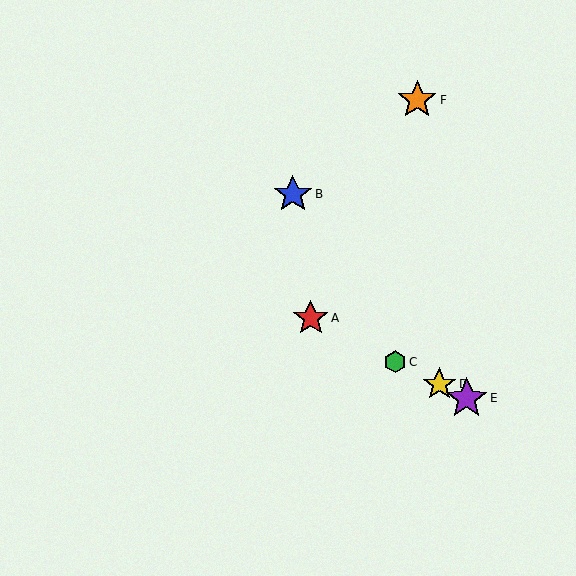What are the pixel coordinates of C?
Object C is at (395, 362).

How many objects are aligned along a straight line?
4 objects (A, C, D, E) are aligned along a straight line.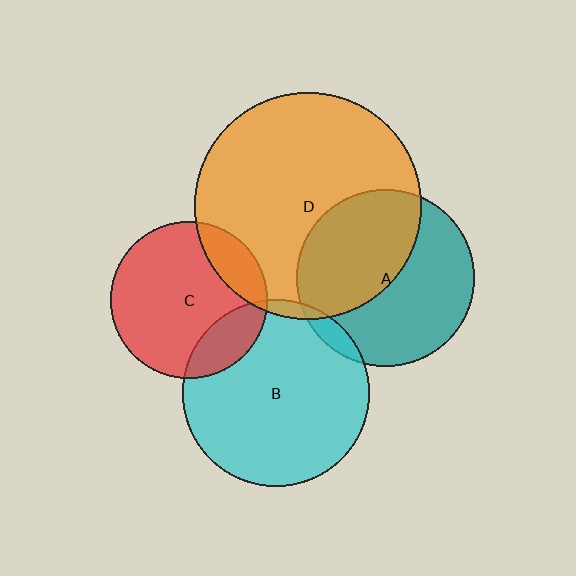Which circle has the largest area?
Circle D (orange).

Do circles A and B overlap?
Yes.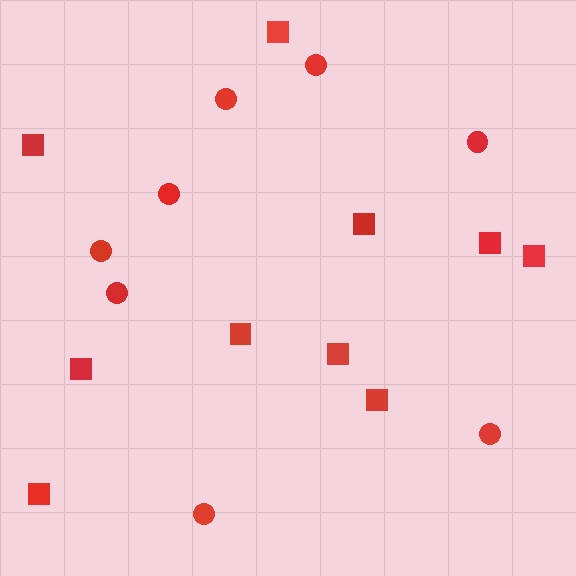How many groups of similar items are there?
There are 2 groups: one group of squares (10) and one group of circles (8).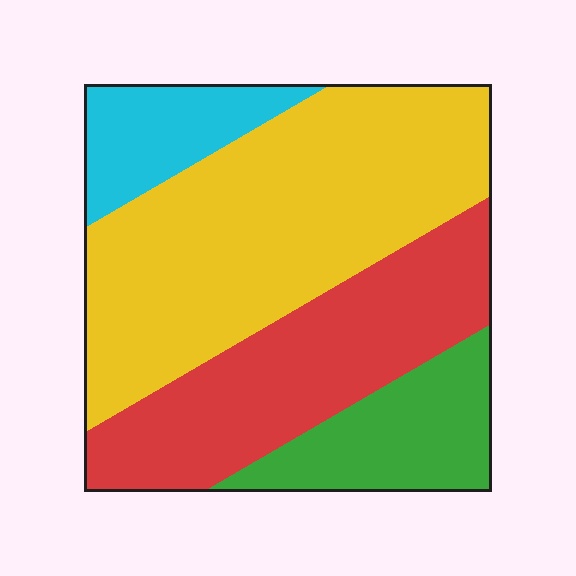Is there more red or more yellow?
Yellow.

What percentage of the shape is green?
Green takes up less than a quarter of the shape.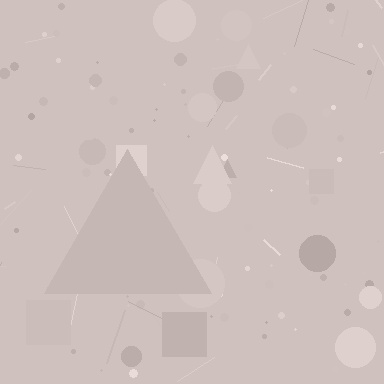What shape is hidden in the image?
A triangle is hidden in the image.